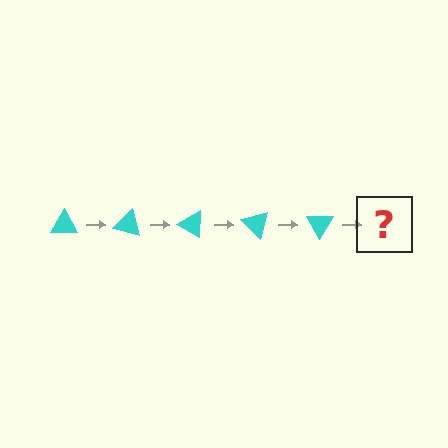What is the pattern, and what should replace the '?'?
The pattern is that the triangle rotates 15 degrees each step. The '?' should be a cyan triangle rotated 75 degrees.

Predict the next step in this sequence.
The next step is a cyan triangle rotated 75 degrees.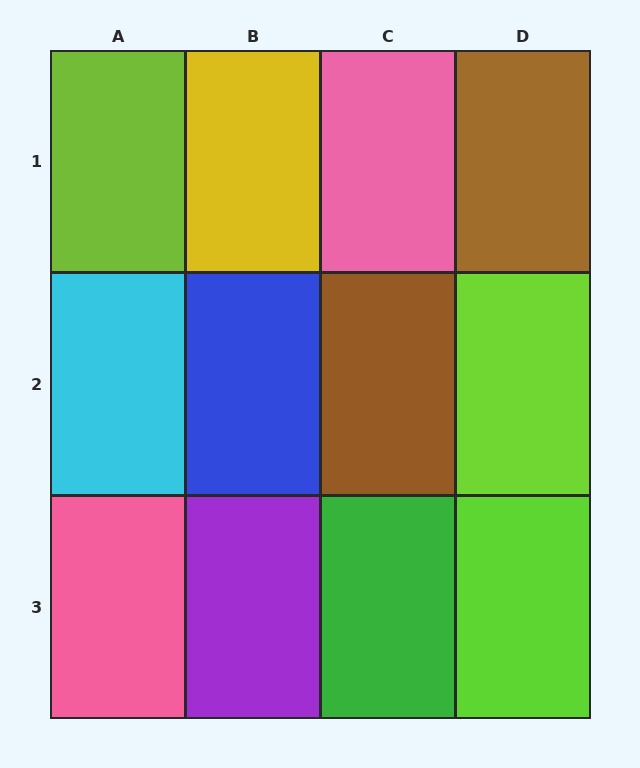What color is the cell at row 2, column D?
Lime.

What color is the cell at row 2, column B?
Blue.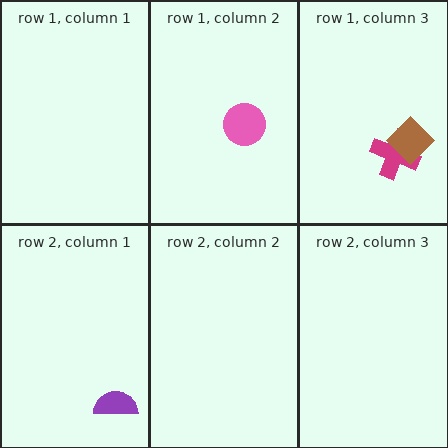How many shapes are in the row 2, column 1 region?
1.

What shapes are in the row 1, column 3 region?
The magenta cross, the brown diamond.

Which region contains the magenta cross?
The row 1, column 3 region.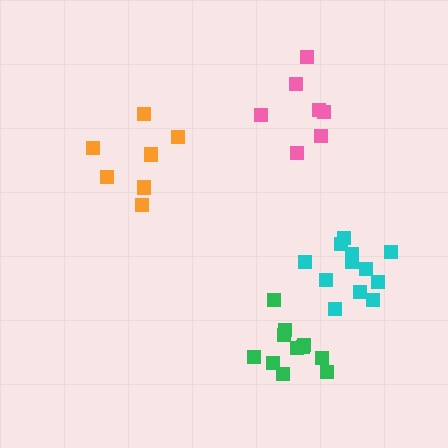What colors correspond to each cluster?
The clusters are colored: cyan, green, pink, orange.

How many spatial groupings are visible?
There are 4 spatial groupings.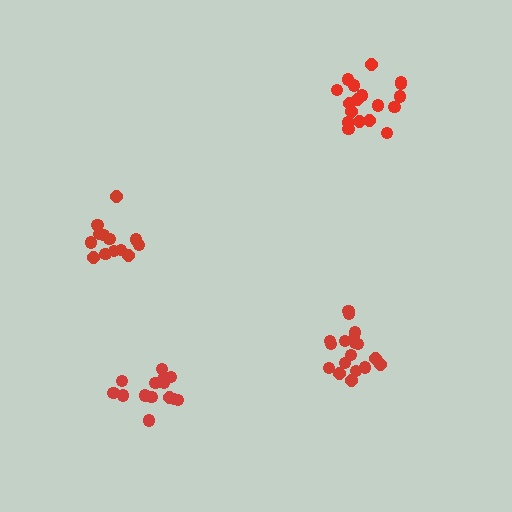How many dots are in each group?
Group 1: 14 dots, Group 2: 18 dots, Group 3: 18 dots, Group 4: 13 dots (63 total).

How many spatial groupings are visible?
There are 4 spatial groupings.